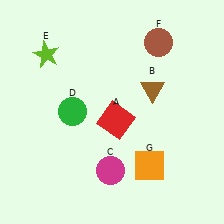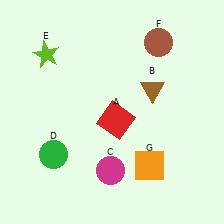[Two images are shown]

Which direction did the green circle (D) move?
The green circle (D) moved down.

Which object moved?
The green circle (D) moved down.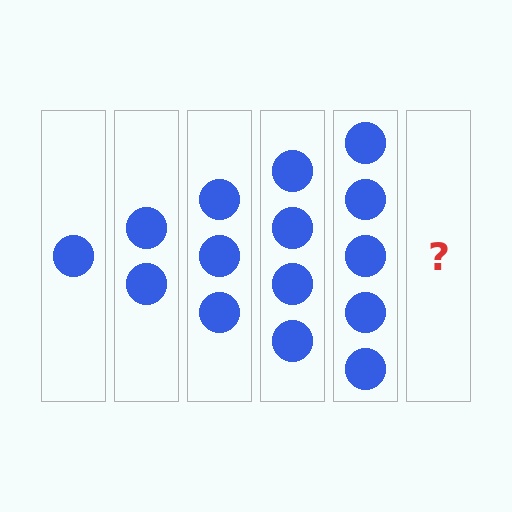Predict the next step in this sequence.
The next step is 6 circles.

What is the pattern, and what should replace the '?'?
The pattern is that each step adds one more circle. The '?' should be 6 circles.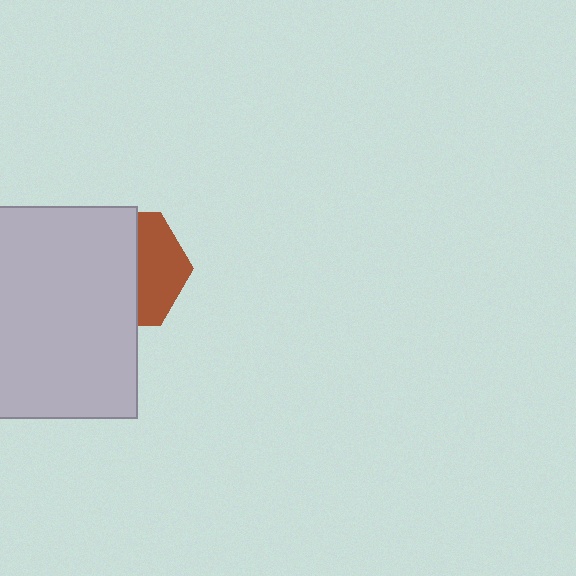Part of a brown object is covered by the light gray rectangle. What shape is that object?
It is a hexagon.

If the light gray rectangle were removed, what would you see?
You would see the complete brown hexagon.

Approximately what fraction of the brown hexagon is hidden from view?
Roughly 60% of the brown hexagon is hidden behind the light gray rectangle.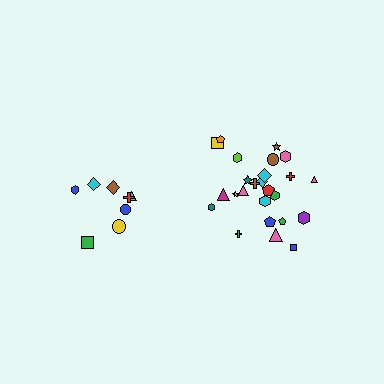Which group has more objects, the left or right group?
The right group.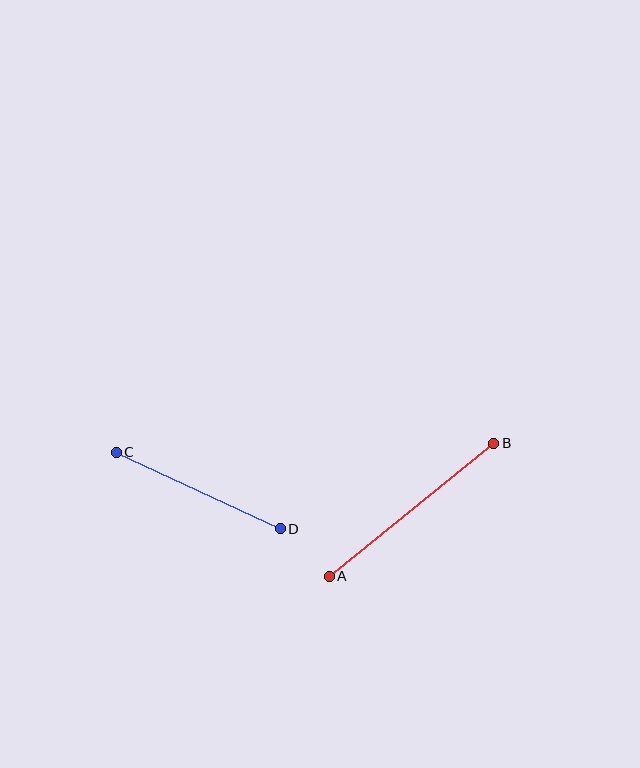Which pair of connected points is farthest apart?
Points A and B are farthest apart.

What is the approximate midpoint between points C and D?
The midpoint is at approximately (198, 490) pixels.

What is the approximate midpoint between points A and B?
The midpoint is at approximately (412, 510) pixels.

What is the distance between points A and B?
The distance is approximately 212 pixels.